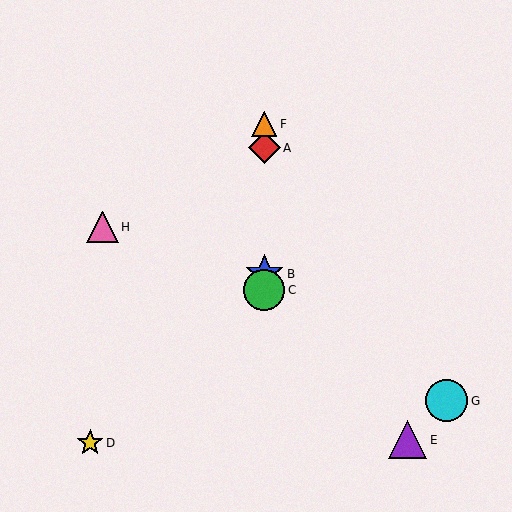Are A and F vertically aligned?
Yes, both are at x≈264.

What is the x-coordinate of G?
Object G is at x≈447.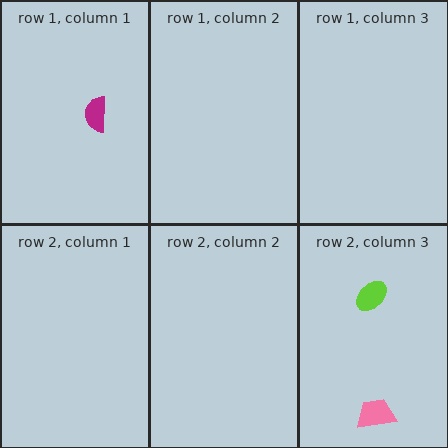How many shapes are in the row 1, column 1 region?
1.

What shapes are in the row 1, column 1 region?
The magenta semicircle.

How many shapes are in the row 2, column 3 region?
2.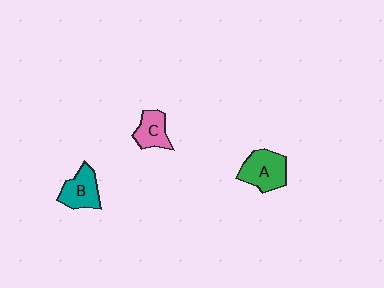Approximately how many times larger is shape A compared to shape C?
Approximately 1.5 times.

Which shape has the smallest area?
Shape C (pink).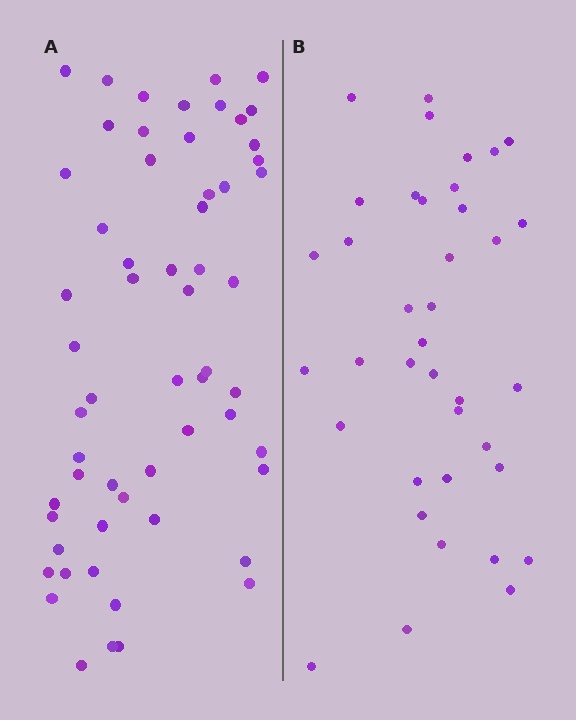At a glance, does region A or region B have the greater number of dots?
Region A (the left region) has more dots.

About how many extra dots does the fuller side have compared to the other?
Region A has approximately 20 more dots than region B.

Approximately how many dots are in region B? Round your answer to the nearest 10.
About 40 dots. (The exact count is 38, which rounds to 40.)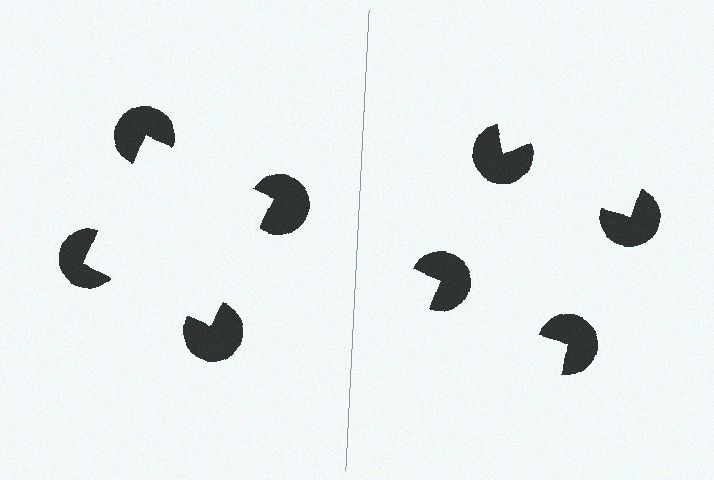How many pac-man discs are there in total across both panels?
8 — 4 on each side.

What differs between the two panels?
The pac-man discs are positioned identically on both sides; only the wedge orientations differ. On the left they align to a square; on the right they are misaligned.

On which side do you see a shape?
An illusory square appears on the left side. On the right side the wedge cuts are rotated, so no coherent shape forms.